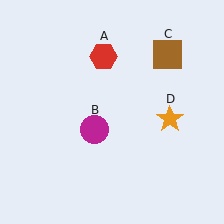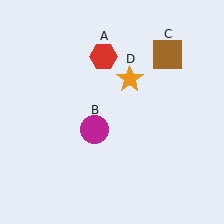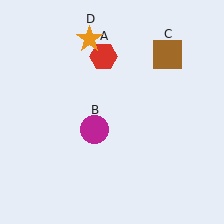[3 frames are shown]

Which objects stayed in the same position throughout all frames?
Red hexagon (object A) and magenta circle (object B) and brown square (object C) remained stationary.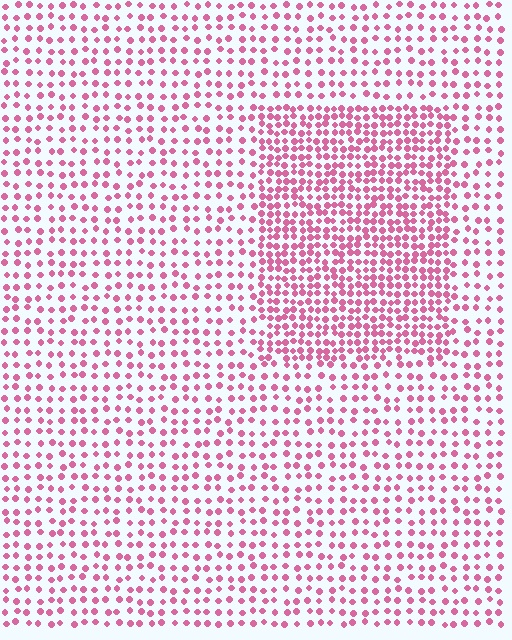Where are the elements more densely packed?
The elements are more densely packed inside the rectangle boundary.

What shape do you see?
I see a rectangle.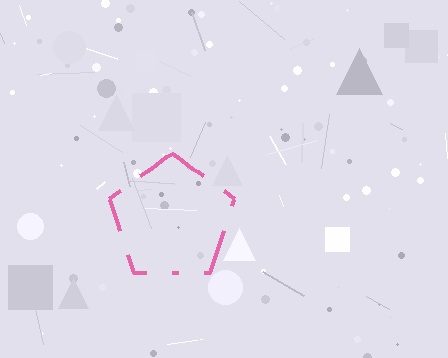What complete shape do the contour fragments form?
The contour fragments form a pentagon.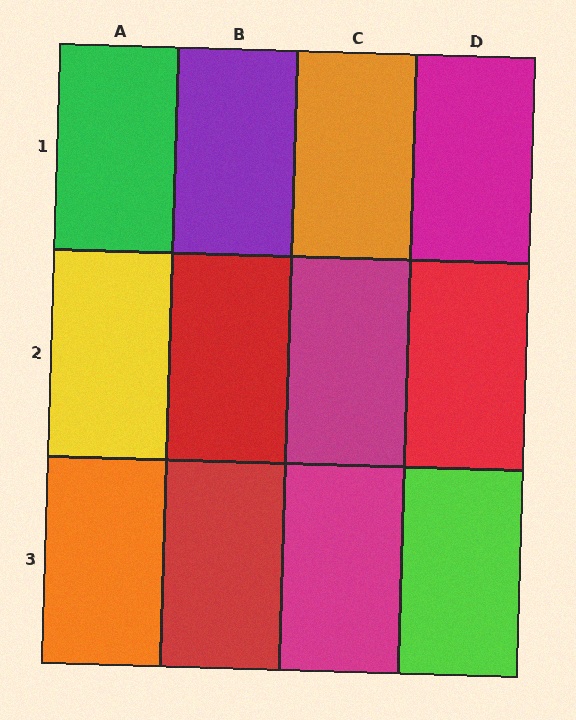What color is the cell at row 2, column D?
Red.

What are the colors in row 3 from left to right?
Orange, red, magenta, lime.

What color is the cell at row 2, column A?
Yellow.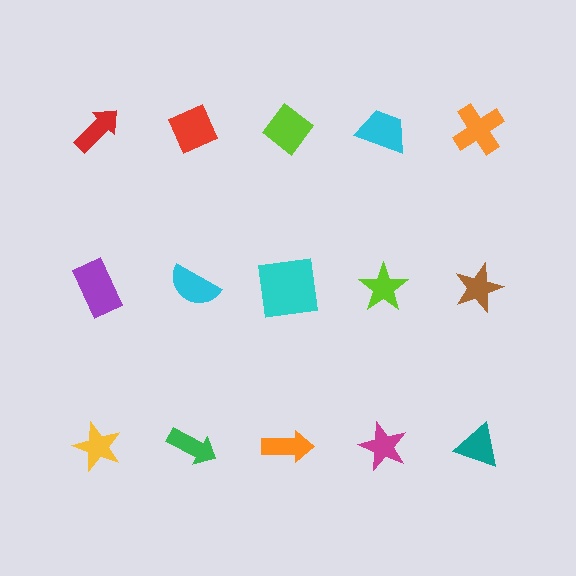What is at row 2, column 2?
A cyan semicircle.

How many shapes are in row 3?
5 shapes.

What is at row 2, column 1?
A purple rectangle.